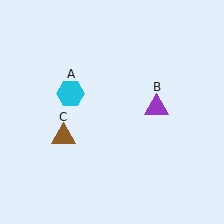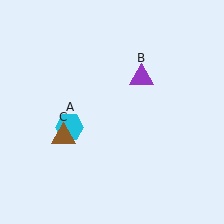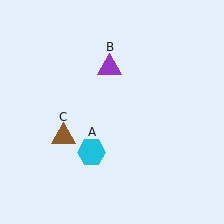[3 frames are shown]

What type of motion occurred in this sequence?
The cyan hexagon (object A), purple triangle (object B) rotated counterclockwise around the center of the scene.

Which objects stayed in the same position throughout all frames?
Brown triangle (object C) remained stationary.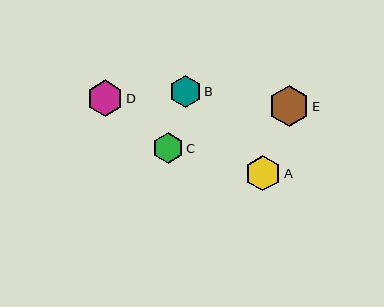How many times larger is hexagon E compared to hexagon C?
Hexagon E is approximately 1.3 times the size of hexagon C.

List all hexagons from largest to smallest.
From largest to smallest: E, D, A, B, C.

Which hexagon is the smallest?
Hexagon C is the smallest with a size of approximately 31 pixels.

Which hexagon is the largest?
Hexagon E is the largest with a size of approximately 41 pixels.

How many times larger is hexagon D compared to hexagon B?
Hexagon D is approximately 1.2 times the size of hexagon B.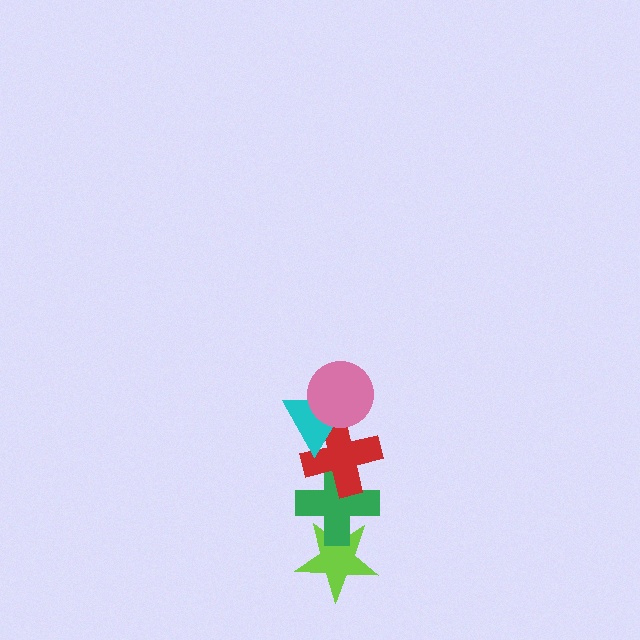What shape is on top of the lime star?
The green cross is on top of the lime star.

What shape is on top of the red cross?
The cyan triangle is on top of the red cross.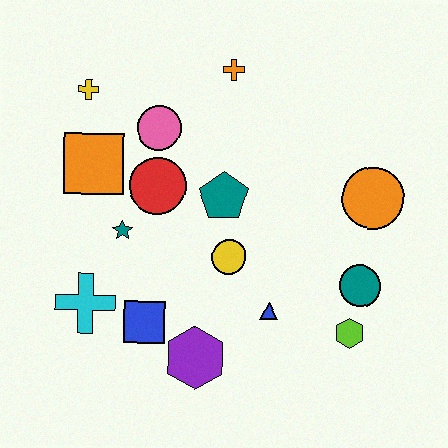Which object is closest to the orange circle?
The teal circle is closest to the orange circle.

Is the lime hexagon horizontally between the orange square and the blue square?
No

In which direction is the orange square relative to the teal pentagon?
The orange square is to the left of the teal pentagon.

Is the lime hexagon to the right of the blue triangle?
Yes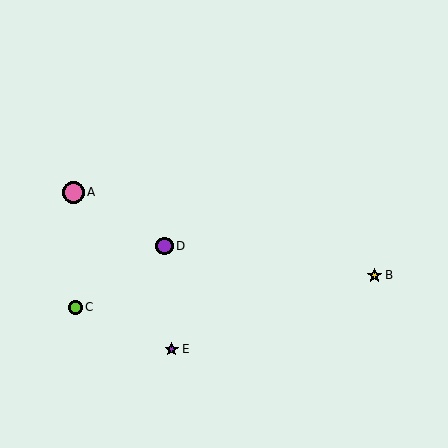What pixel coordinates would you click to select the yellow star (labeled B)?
Click at (374, 275) to select the yellow star B.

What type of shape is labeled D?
Shape D is a purple circle.